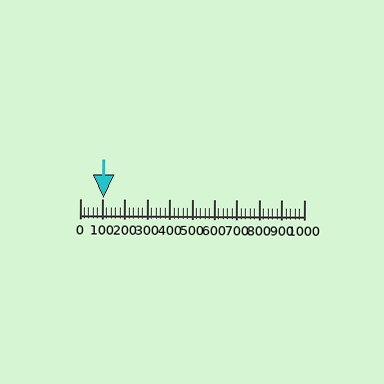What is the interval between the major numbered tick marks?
The major tick marks are spaced 100 units apart.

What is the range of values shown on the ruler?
The ruler shows values from 0 to 1000.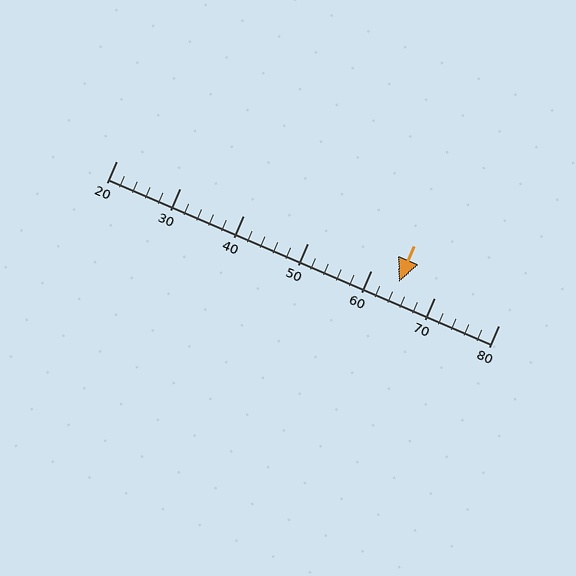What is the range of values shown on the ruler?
The ruler shows values from 20 to 80.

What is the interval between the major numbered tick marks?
The major tick marks are spaced 10 units apart.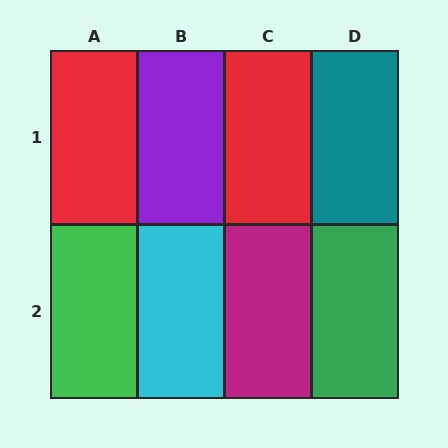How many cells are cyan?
1 cell is cyan.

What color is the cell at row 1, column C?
Red.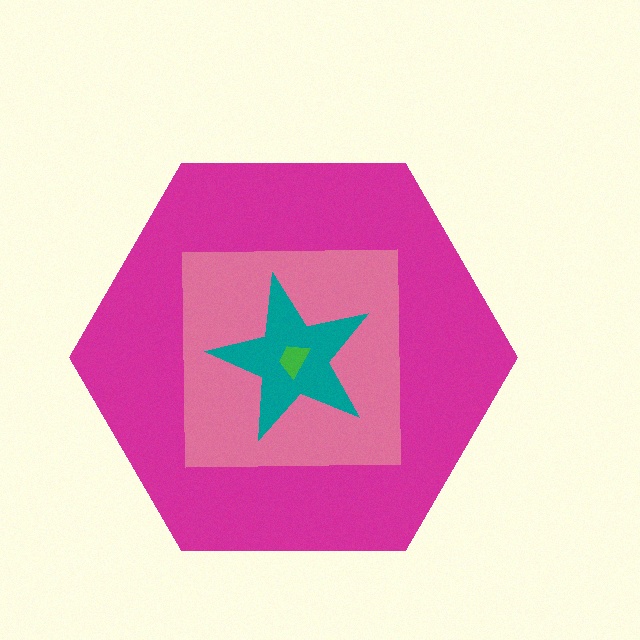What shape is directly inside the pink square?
The teal star.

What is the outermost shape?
The magenta hexagon.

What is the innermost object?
The green trapezoid.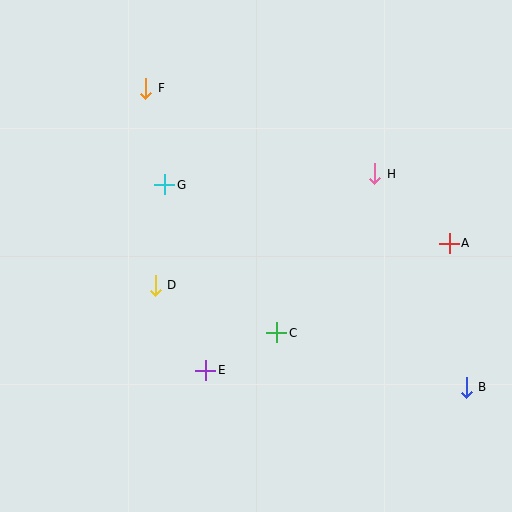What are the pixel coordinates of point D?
Point D is at (155, 285).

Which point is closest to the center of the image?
Point C at (277, 333) is closest to the center.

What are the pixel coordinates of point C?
Point C is at (277, 333).